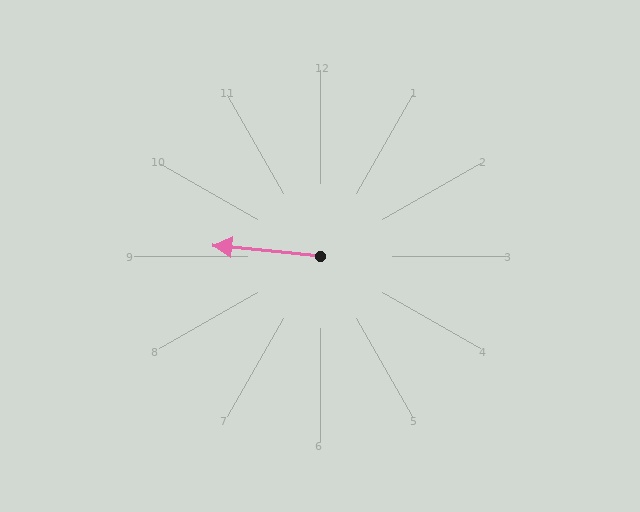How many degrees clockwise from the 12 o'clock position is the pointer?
Approximately 276 degrees.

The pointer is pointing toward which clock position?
Roughly 9 o'clock.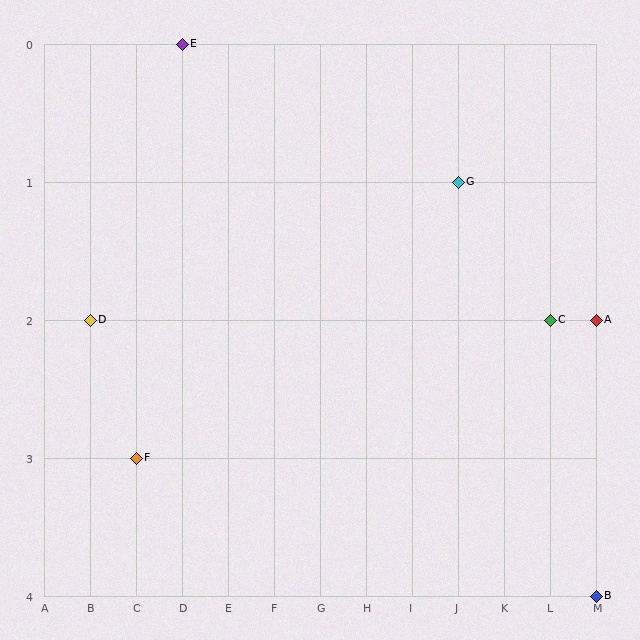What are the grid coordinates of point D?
Point D is at grid coordinates (B, 2).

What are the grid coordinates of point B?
Point B is at grid coordinates (M, 4).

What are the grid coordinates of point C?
Point C is at grid coordinates (L, 2).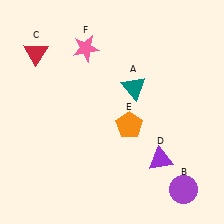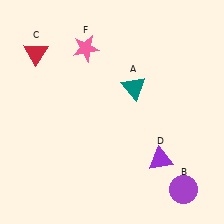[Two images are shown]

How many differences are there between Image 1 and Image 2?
There is 1 difference between the two images.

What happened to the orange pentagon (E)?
The orange pentagon (E) was removed in Image 2. It was in the bottom-right area of Image 1.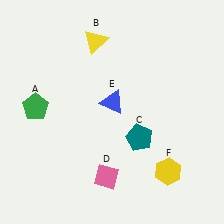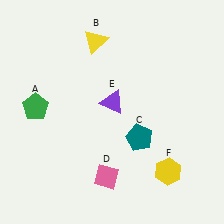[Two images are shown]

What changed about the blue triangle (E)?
In Image 1, E is blue. In Image 2, it changed to purple.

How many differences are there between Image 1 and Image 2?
There is 1 difference between the two images.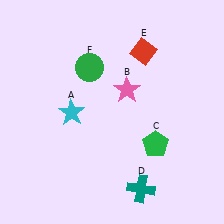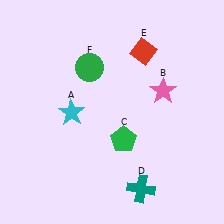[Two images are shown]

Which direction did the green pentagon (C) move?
The green pentagon (C) moved left.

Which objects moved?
The objects that moved are: the pink star (B), the green pentagon (C).